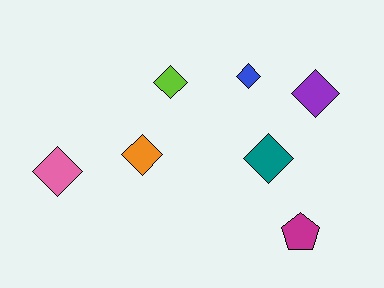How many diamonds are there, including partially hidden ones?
There are 6 diamonds.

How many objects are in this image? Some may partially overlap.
There are 7 objects.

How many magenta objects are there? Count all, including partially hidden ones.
There is 1 magenta object.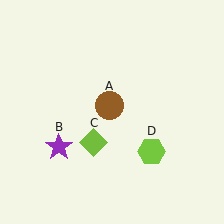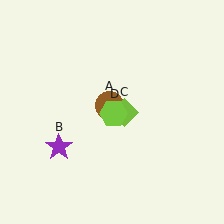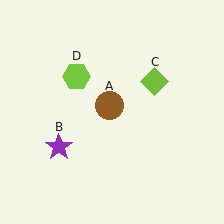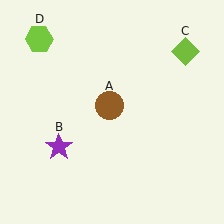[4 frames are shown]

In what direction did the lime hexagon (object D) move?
The lime hexagon (object D) moved up and to the left.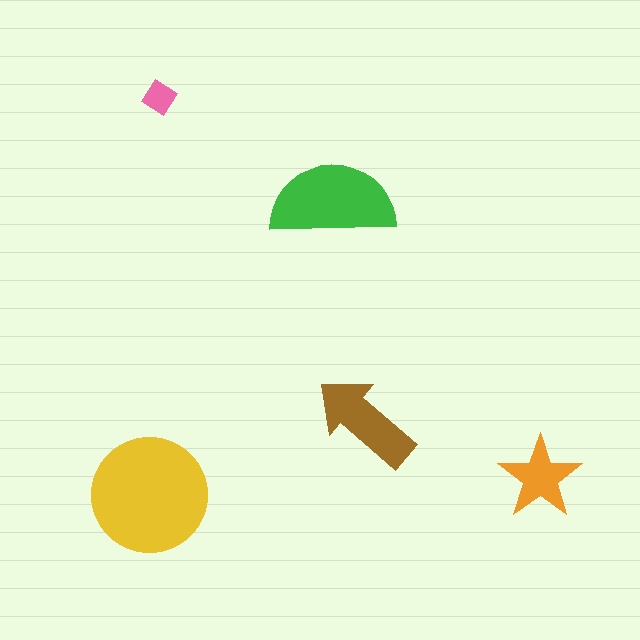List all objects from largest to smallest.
The yellow circle, the green semicircle, the brown arrow, the orange star, the pink diamond.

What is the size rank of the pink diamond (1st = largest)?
5th.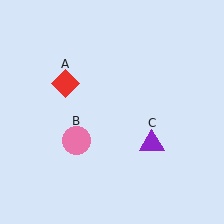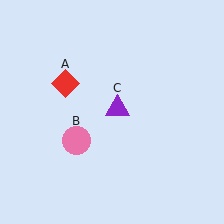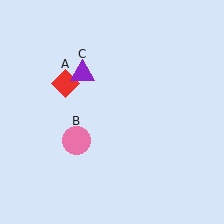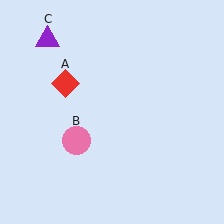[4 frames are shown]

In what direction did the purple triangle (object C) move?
The purple triangle (object C) moved up and to the left.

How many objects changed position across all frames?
1 object changed position: purple triangle (object C).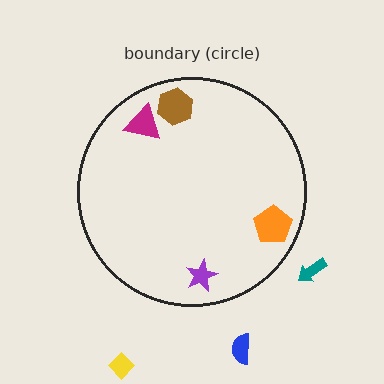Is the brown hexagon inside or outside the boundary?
Inside.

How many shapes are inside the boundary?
4 inside, 3 outside.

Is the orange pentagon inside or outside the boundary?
Inside.